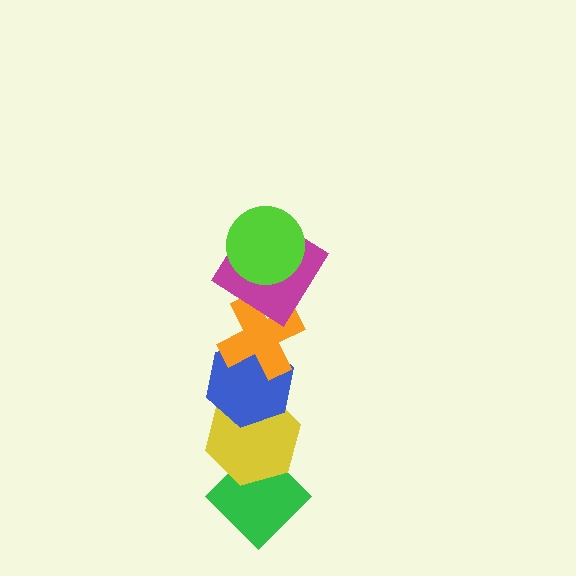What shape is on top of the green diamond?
The yellow hexagon is on top of the green diamond.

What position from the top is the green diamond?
The green diamond is 6th from the top.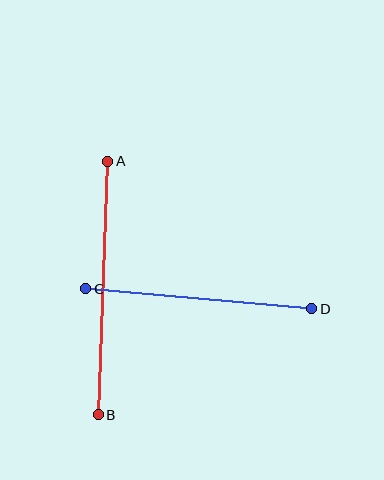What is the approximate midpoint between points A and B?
The midpoint is at approximately (103, 288) pixels.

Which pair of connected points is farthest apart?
Points A and B are farthest apart.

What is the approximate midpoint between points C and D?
The midpoint is at approximately (199, 299) pixels.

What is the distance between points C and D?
The distance is approximately 227 pixels.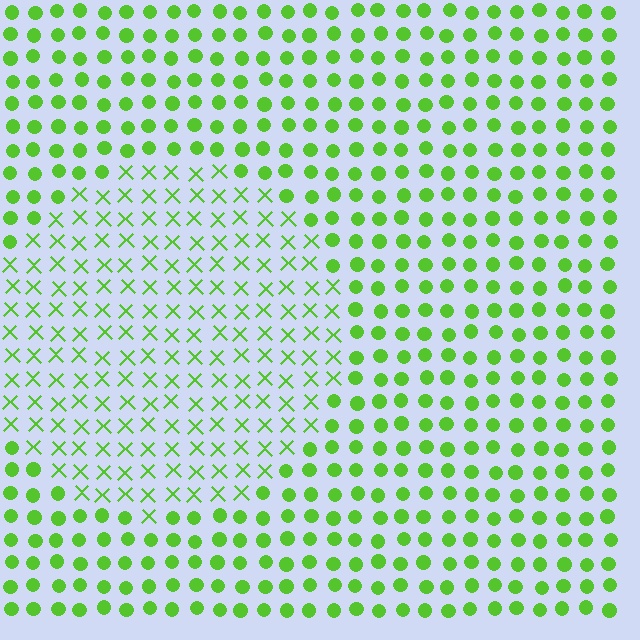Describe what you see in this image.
The image is filled with small lime elements arranged in a uniform grid. A circle-shaped region contains X marks, while the surrounding area contains circles. The boundary is defined purely by the change in element shape.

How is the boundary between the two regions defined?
The boundary is defined by a change in element shape: X marks inside vs. circles outside. All elements share the same color and spacing.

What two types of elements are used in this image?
The image uses X marks inside the circle region and circles outside it.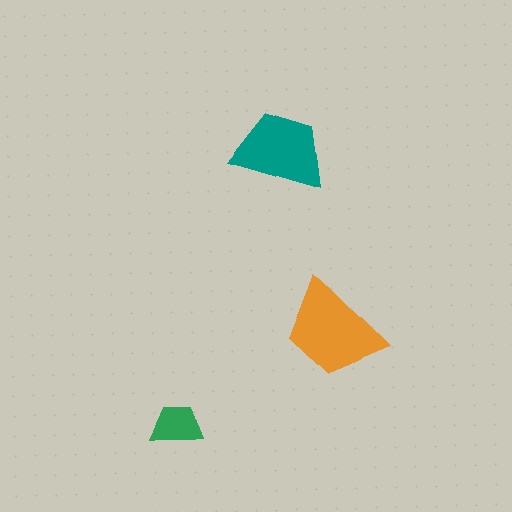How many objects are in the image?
There are 3 objects in the image.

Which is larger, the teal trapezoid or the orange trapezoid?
The orange one.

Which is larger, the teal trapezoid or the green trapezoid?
The teal one.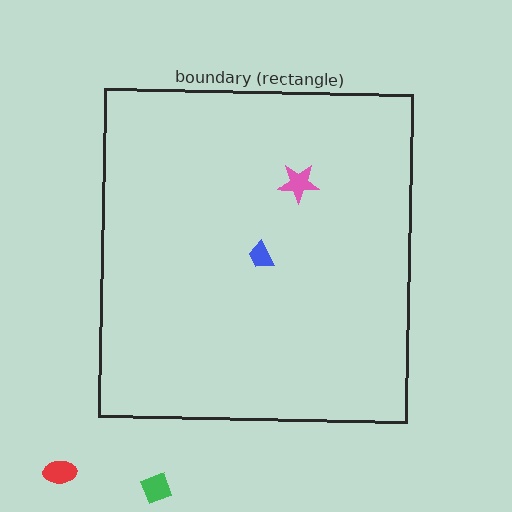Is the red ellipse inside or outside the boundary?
Outside.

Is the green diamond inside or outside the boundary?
Outside.